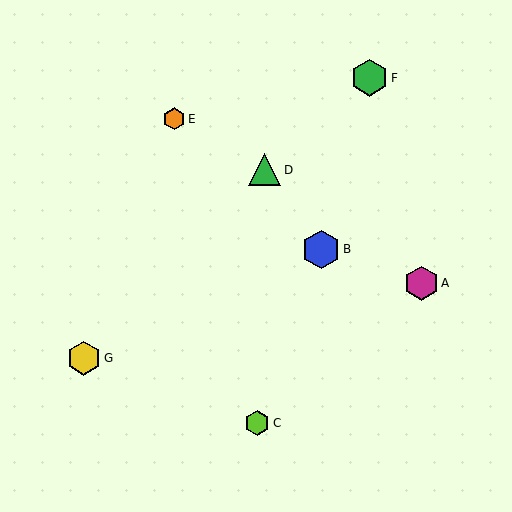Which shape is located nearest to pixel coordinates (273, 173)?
The green triangle (labeled D) at (265, 170) is nearest to that location.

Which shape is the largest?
The blue hexagon (labeled B) is the largest.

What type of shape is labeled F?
Shape F is a green hexagon.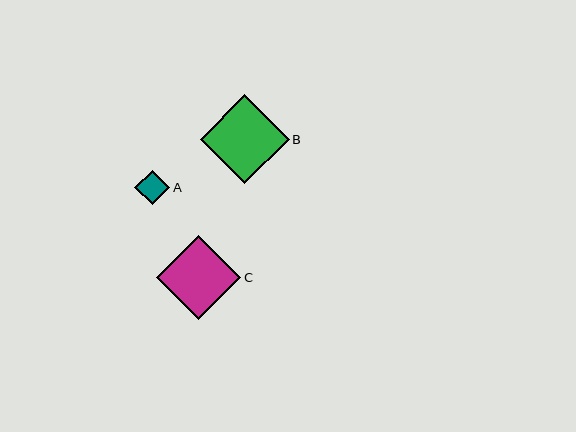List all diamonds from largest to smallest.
From largest to smallest: B, C, A.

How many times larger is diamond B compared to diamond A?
Diamond B is approximately 2.6 times the size of diamond A.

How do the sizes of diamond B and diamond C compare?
Diamond B and diamond C are approximately the same size.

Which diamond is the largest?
Diamond B is the largest with a size of approximately 89 pixels.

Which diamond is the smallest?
Diamond A is the smallest with a size of approximately 35 pixels.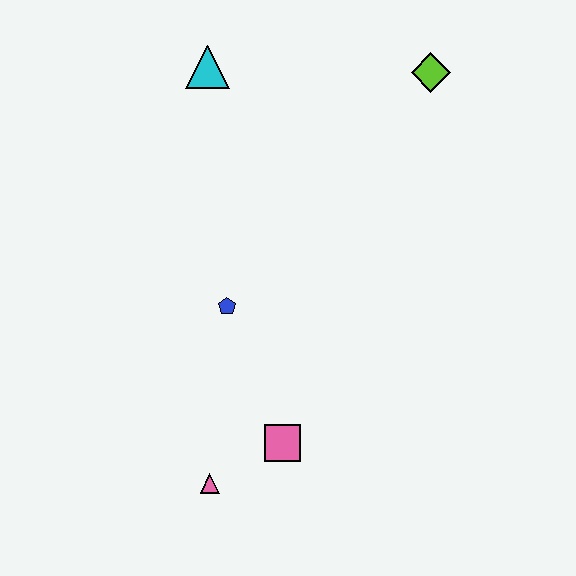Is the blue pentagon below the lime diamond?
Yes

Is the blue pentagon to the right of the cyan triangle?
Yes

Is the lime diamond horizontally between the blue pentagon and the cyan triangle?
No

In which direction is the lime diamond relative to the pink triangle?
The lime diamond is above the pink triangle.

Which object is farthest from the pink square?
The lime diamond is farthest from the pink square.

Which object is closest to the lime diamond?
The cyan triangle is closest to the lime diamond.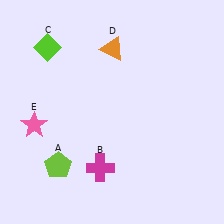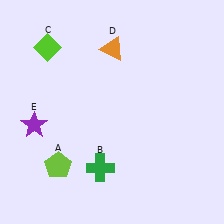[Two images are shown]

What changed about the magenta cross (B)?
In Image 1, B is magenta. In Image 2, it changed to green.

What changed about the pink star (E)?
In Image 1, E is pink. In Image 2, it changed to purple.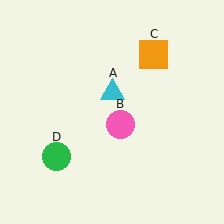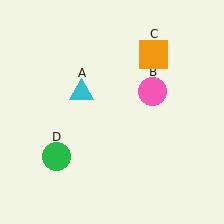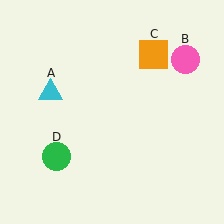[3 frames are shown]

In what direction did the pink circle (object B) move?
The pink circle (object B) moved up and to the right.